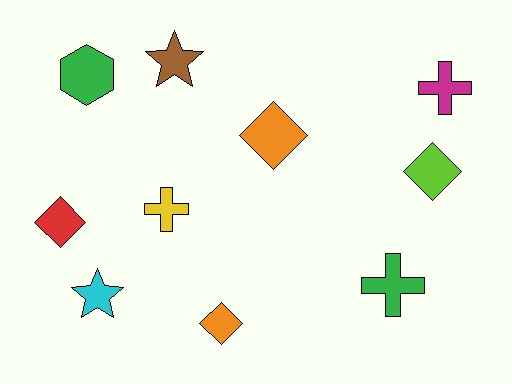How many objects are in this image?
There are 10 objects.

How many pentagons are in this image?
There are no pentagons.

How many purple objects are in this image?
There are no purple objects.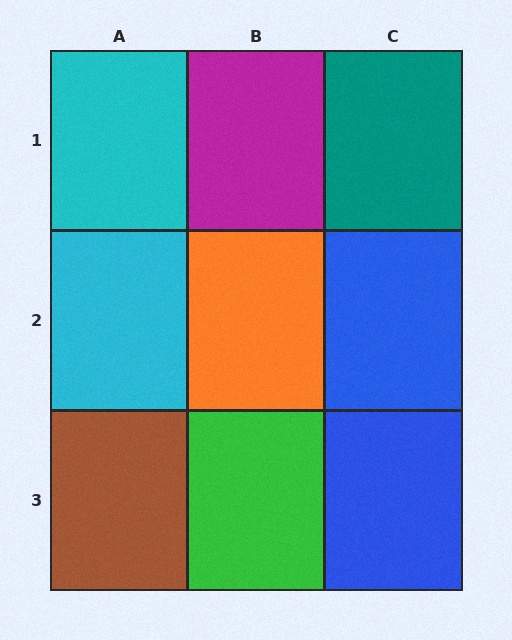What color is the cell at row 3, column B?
Green.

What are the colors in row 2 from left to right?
Cyan, orange, blue.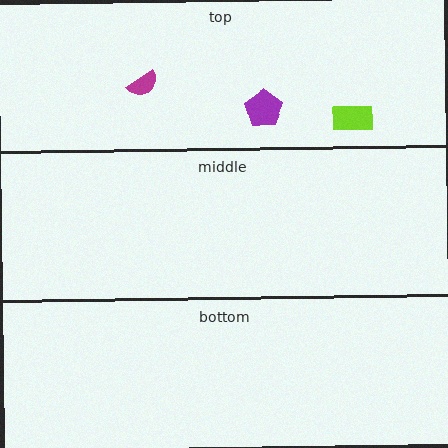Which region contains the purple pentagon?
The top region.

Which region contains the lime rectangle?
The top region.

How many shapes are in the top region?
3.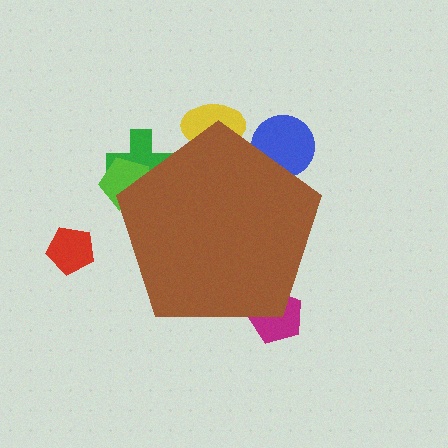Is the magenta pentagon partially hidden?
Yes, the magenta pentagon is partially hidden behind the brown pentagon.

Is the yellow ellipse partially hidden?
Yes, the yellow ellipse is partially hidden behind the brown pentagon.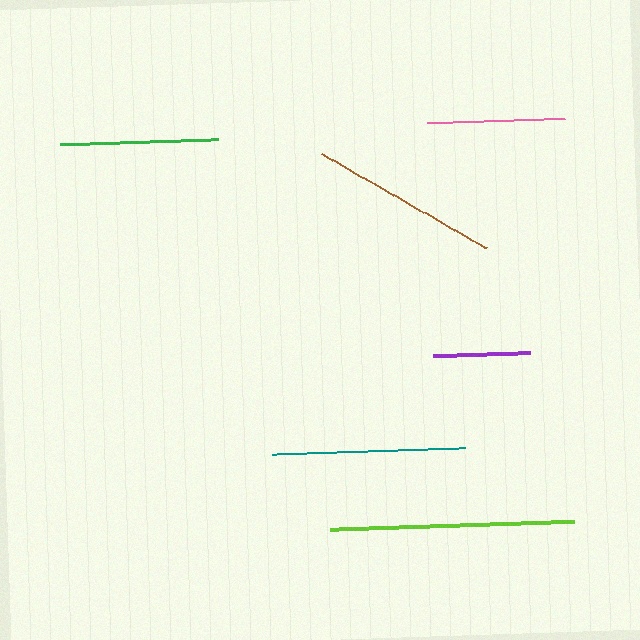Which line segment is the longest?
The lime line is the longest at approximately 244 pixels.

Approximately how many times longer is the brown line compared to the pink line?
The brown line is approximately 1.4 times the length of the pink line.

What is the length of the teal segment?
The teal segment is approximately 194 pixels long.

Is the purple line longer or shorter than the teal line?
The teal line is longer than the purple line.